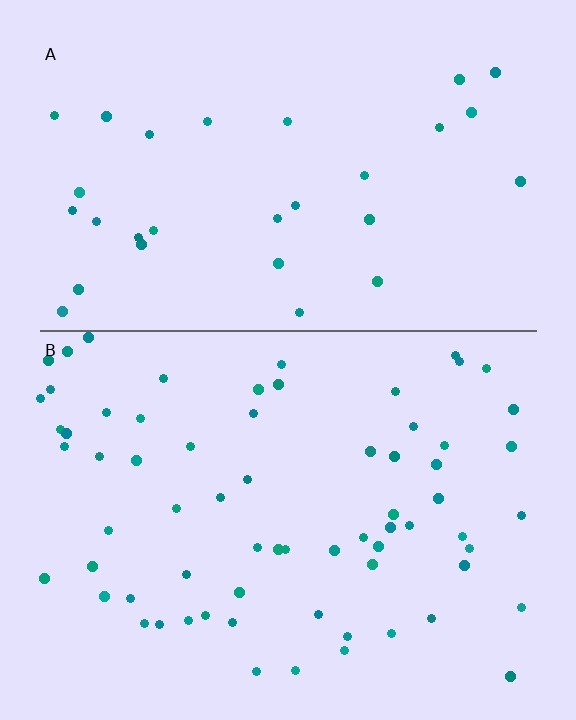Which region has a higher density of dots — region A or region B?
B (the bottom).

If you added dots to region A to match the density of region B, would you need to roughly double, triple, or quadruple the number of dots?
Approximately double.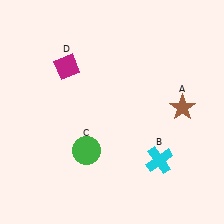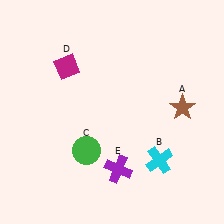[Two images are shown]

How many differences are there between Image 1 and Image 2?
There is 1 difference between the two images.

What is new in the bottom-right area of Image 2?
A purple cross (E) was added in the bottom-right area of Image 2.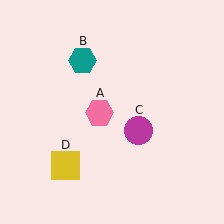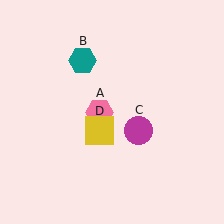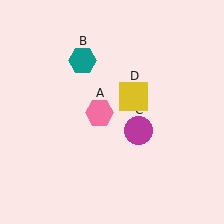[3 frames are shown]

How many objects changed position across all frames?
1 object changed position: yellow square (object D).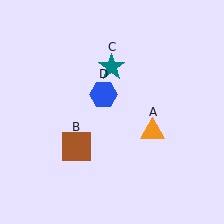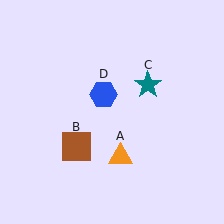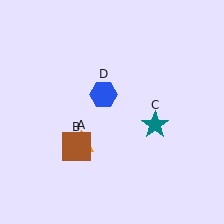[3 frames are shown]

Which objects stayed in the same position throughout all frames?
Brown square (object B) and blue hexagon (object D) remained stationary.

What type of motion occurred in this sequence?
The orange triangle (object A), teal star (object C) rotated clockwise around the center of the scene.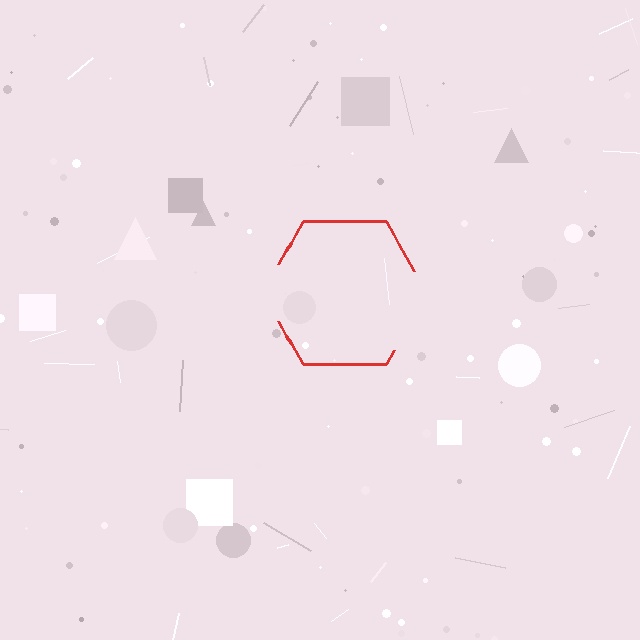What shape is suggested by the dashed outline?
The dashed outline suggests a hexagon.